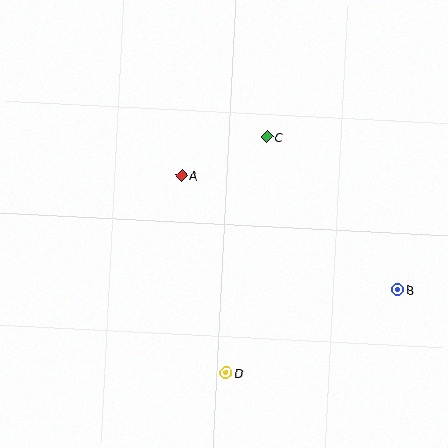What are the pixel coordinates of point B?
Point B is at (398, 289).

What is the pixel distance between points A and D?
The distance between A and D is 202 pixels.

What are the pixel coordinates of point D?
Point D is at (226, 373).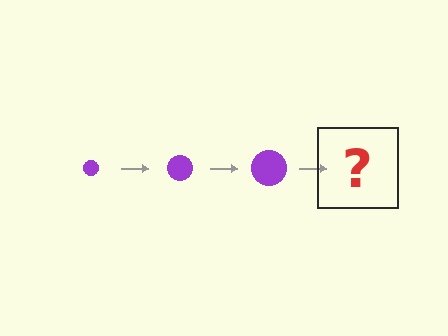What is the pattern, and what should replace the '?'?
The pattern is that the circle gets progressively larger each step. The '?' should be a purple circle, larger than the previous one.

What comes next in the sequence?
The next element should be a purple circle, larger than the previous one.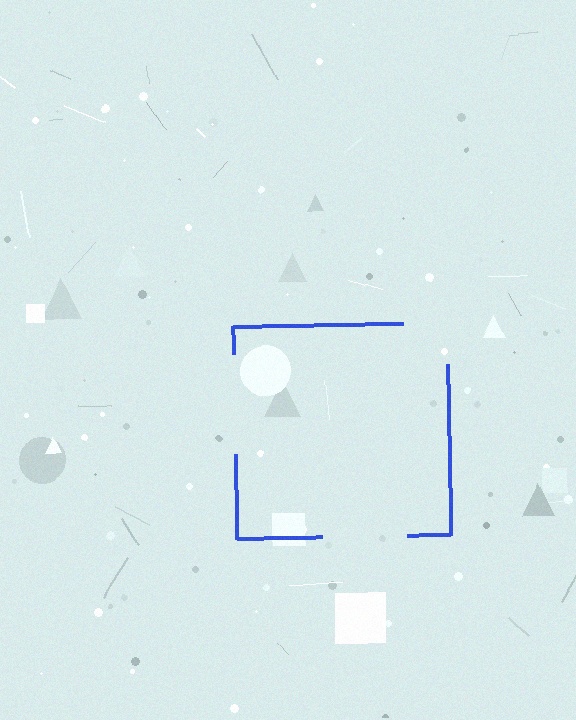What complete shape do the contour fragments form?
The contour fragments form a square.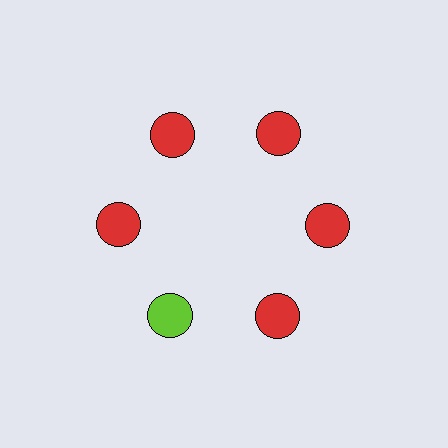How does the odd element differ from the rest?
It has a different color: lime instead of red.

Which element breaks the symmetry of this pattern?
The lime circle at roughly the 7 o'clock position breaks the symmetry. All other shapes are red circles.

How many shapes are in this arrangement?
There are 6 shapes arranged in a ring pattern.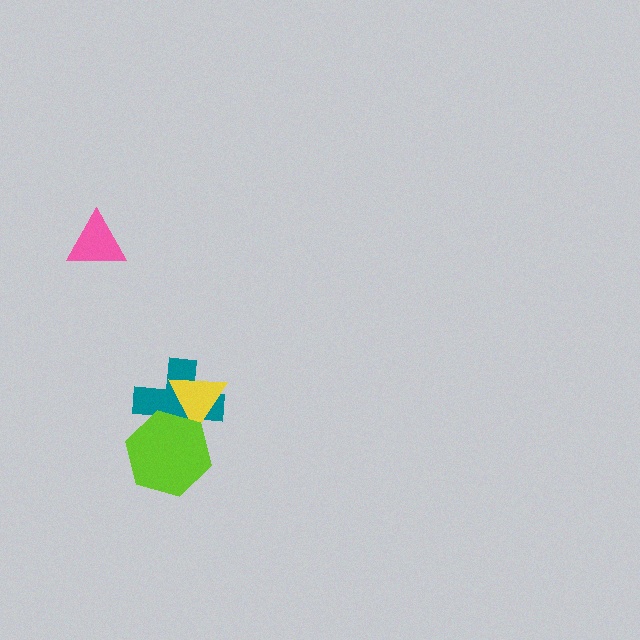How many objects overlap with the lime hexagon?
2 objects overlap with the lime hexagon.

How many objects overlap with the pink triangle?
0 objects overlap with the pink triangle.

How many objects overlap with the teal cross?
2 objects overlap with the teal cross.